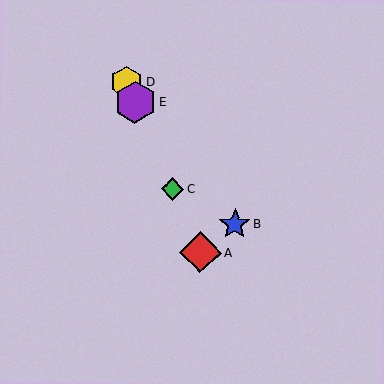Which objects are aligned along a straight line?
Objects A, C, D, E are aligned along a straight line.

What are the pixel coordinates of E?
Object E is at (135, 102).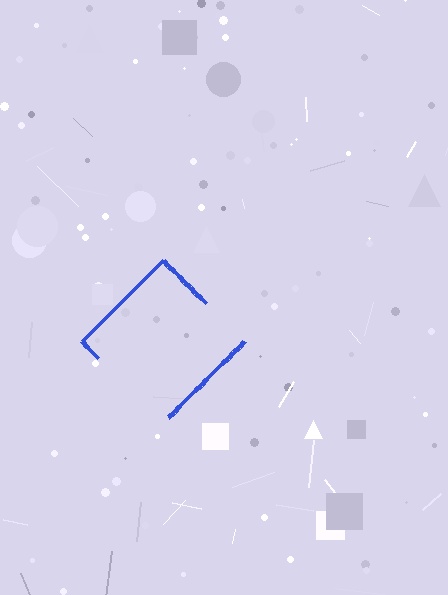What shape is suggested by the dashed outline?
The dashed outline suggests a diamond.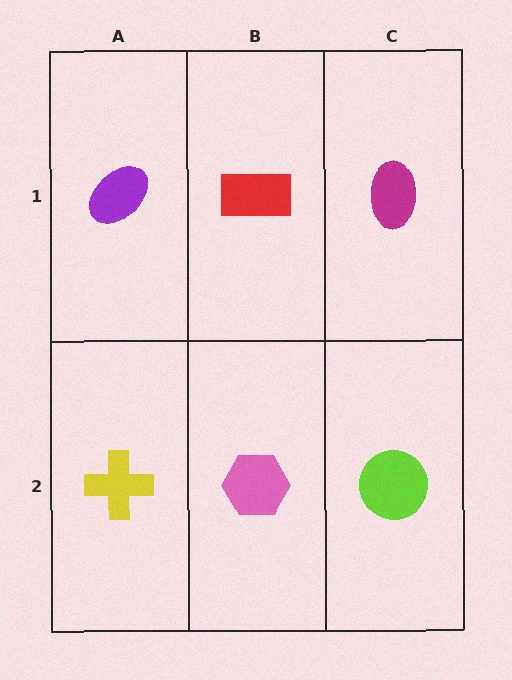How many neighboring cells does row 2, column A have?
2.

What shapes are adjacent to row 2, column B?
A red rectangle (row 1, column B), a yellow cross (row 2, column A), a lime circle (row 2, column C).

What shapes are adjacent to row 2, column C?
A magenta ellipse (row 1, column C), a pink hexagon (row 2, column B).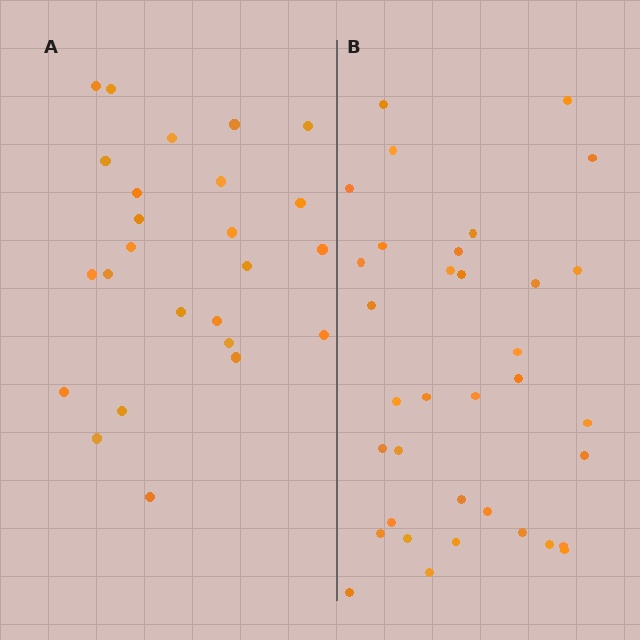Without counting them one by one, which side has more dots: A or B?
Region B (the right region) has more dots.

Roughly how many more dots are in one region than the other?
Region B has roughly 10 or so more dots than region A.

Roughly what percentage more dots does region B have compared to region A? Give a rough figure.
About 40% more.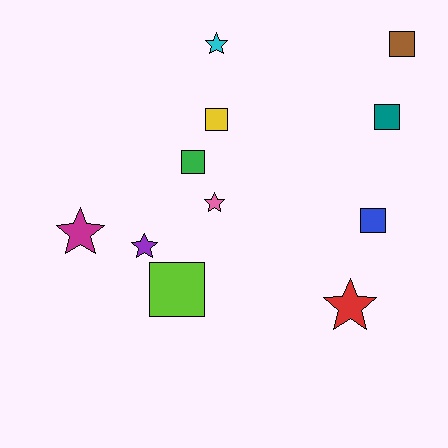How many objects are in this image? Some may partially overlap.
There are 11 objects.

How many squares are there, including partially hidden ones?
There are 6 squares.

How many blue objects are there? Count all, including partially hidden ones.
There is 1 blue object.